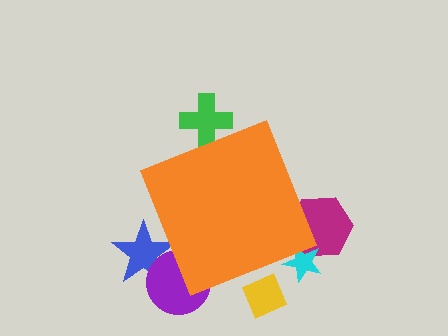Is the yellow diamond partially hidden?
Yes, the yellow diamond is partially hidden behind the orange diamond.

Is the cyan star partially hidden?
Yes, the cyan star is partially hidden behind the orange diamond.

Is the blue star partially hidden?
Yes, the blue star is partially hidden behind the orange diamond.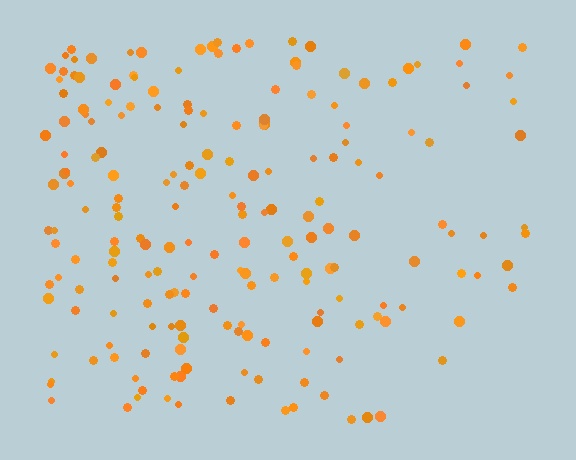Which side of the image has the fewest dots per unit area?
The right.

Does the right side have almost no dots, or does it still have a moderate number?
Still a moderate number, just noticeably fewer than the left.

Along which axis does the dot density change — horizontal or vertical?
Horizontal.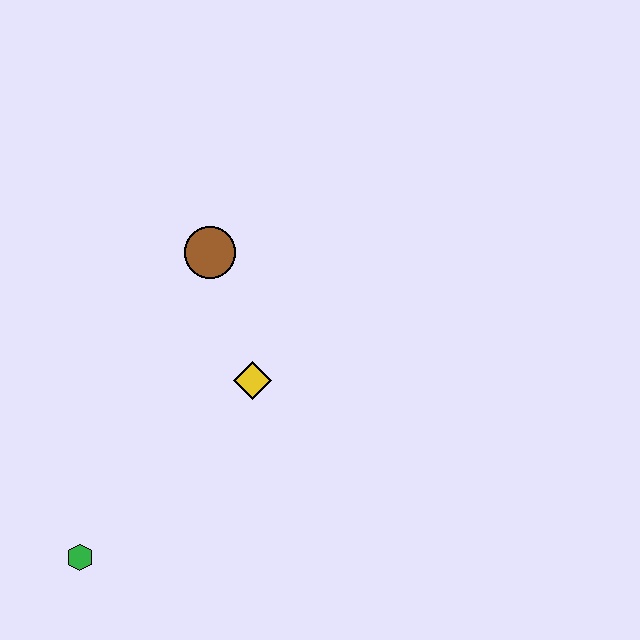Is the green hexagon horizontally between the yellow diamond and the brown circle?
No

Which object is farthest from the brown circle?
The green hexagon is farthest from the brown circle.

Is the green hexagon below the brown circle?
Yes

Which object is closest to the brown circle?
The yellow diamond is closest to the brown circle.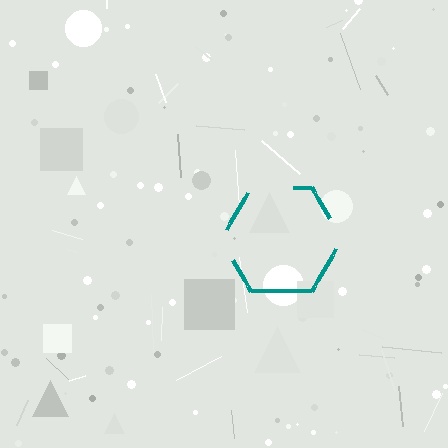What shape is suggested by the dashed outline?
The dashed outline suggests a hexagon.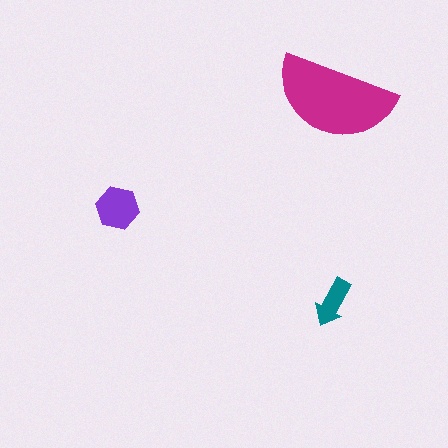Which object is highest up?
The magenta semicircle is topmost.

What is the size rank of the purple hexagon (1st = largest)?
2nd.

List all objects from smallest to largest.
The teal arrow, the purple hexagon, the magenta semicircle.